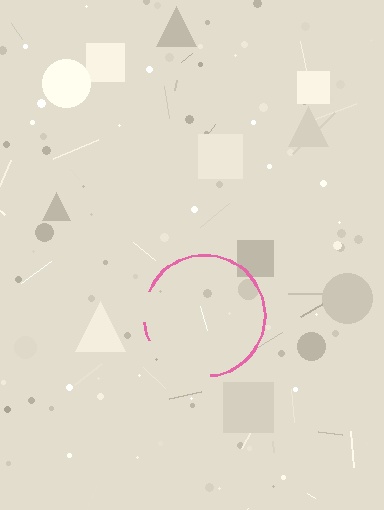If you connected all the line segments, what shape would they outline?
They would outline a circle.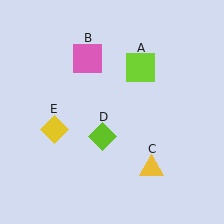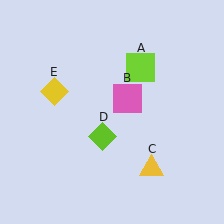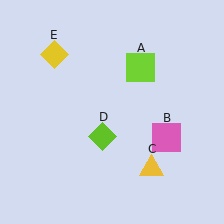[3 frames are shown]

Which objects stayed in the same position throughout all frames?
Lime square (object A) and yellow triangle (object C) and lime diamond (object D) remained stationary.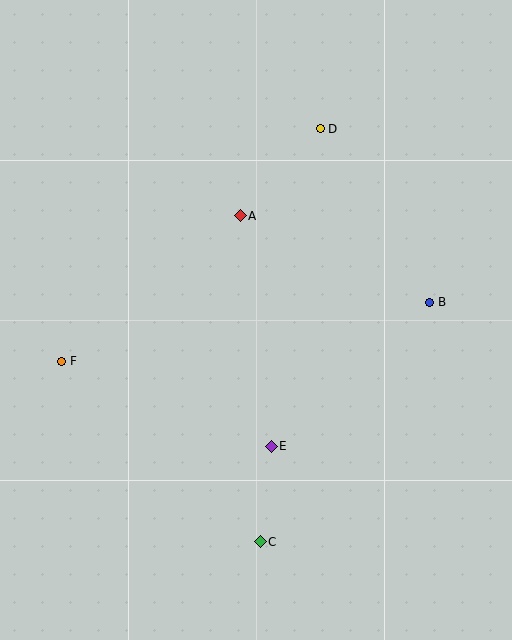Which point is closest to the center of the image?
Point A at (240, 216) is closest to the center.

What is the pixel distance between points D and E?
The distance between D and E is 321 pixels.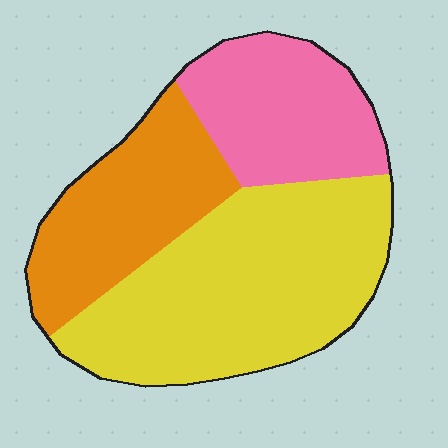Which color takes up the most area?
Yellow, at roughly 50%.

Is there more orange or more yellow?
Yellow.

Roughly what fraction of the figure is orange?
Orange takes up about one quarter (1/4) of the figure.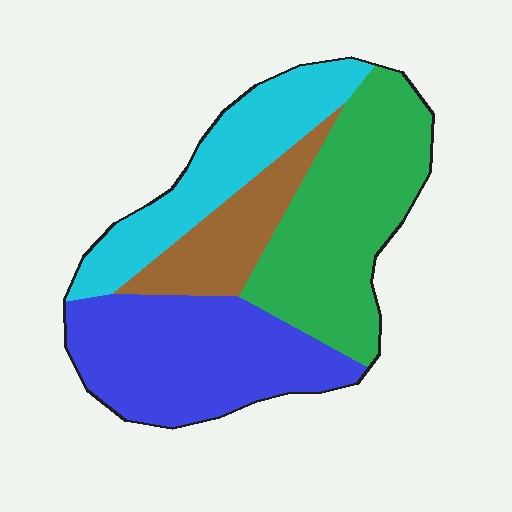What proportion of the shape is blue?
Blue covers roughly 30% of the shape.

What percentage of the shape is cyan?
Cyan covers roughly 20% of the shape.